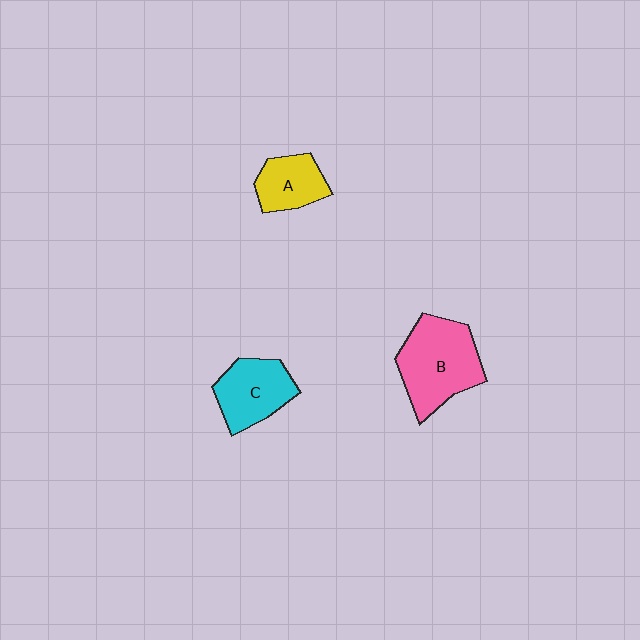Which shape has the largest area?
Shape B (pink).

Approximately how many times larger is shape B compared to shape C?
Approximately 1.4 times.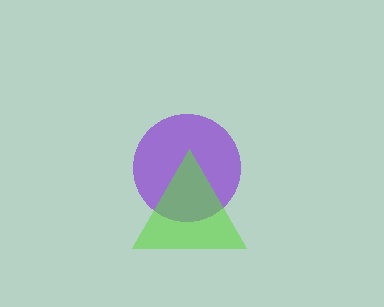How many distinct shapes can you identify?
There are 2 distinct shapes: a purple circle, a lime triangle.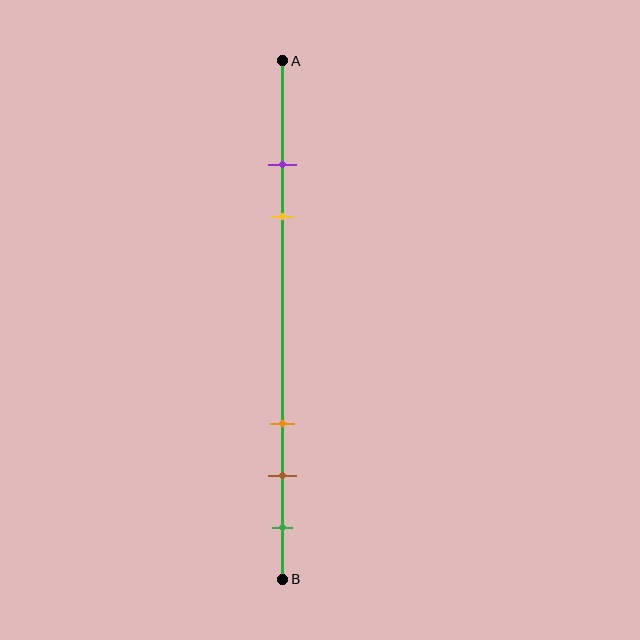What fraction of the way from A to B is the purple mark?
The purple mark is approximately 20% (0.2) of the way from A to B.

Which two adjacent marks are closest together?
The purple and yellow marks are the closest adjacent pair.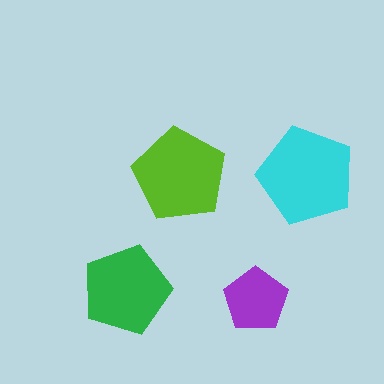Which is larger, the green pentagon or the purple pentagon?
The green one.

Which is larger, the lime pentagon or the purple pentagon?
The lime one.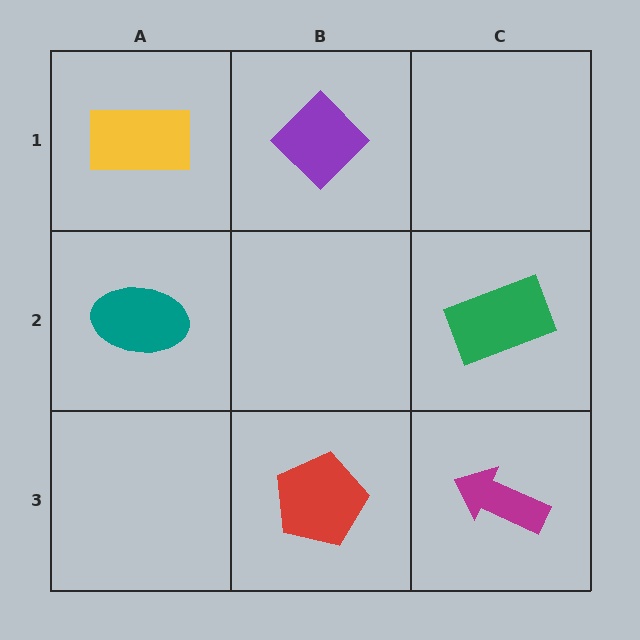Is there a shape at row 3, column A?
No, that cell is empty.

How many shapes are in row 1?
2 shapes.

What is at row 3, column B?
A red pentagon.